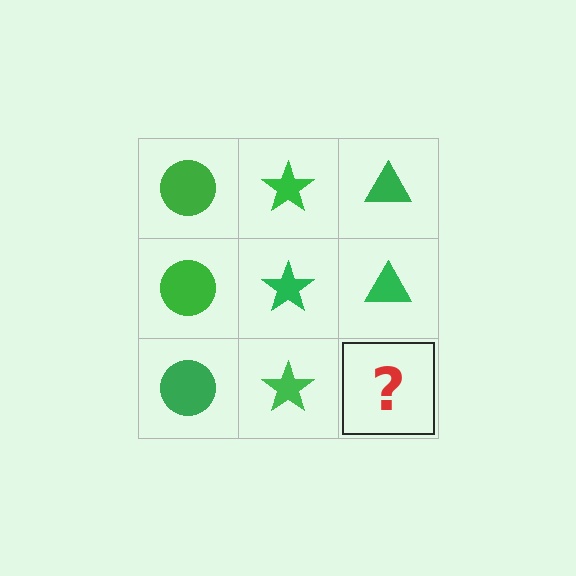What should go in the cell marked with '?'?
The missing cell should contain a green triangle.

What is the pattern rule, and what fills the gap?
The rule is that each column has a consistent shape. The gap should be filled with a green triangle.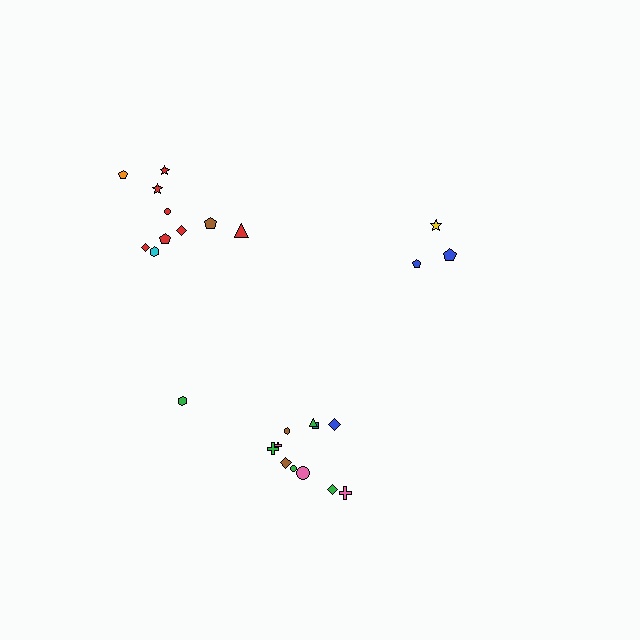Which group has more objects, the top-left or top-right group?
The top-left group.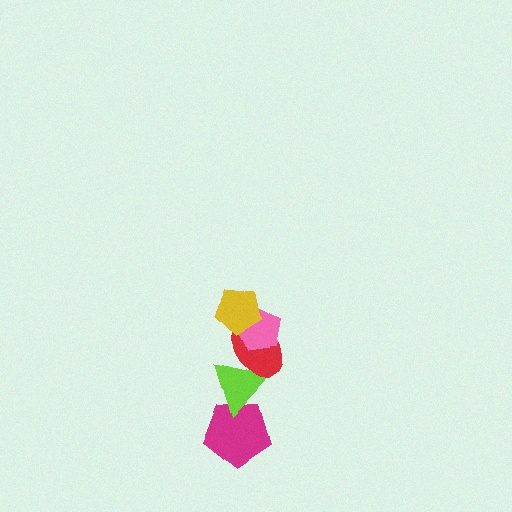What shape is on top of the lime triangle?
The red ellipse is on top of the lime triangle.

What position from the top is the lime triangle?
The lime triangle is 4th from the top.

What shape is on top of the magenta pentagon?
The lime triangle is on top of the magenta pentagon.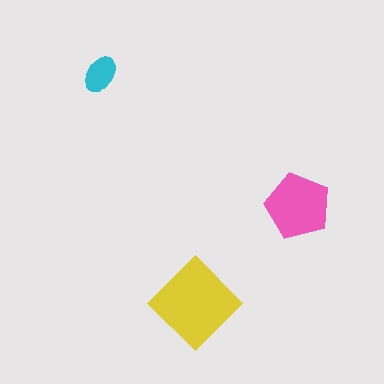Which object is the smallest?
The cyan ellipse.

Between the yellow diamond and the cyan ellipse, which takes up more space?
The yellow diamond.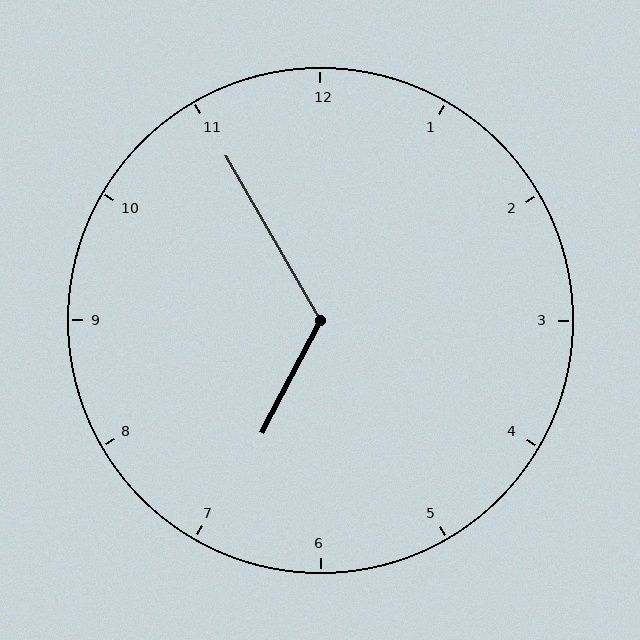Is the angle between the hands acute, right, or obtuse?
It is obtuse.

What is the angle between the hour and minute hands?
Approximately 122 degrees.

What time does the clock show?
6:55.